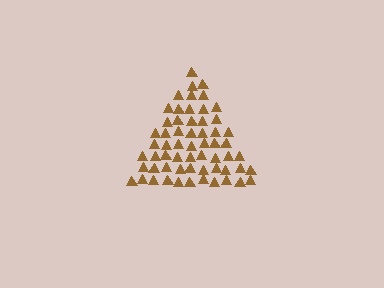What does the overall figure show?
The overall figure shows a triangle.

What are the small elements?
The small elements are triangles.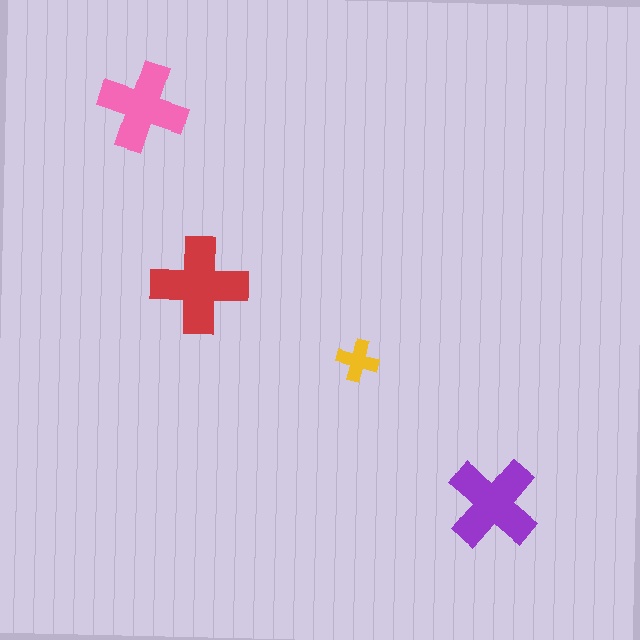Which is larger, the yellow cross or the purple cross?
The purple one.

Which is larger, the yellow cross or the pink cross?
The pink one.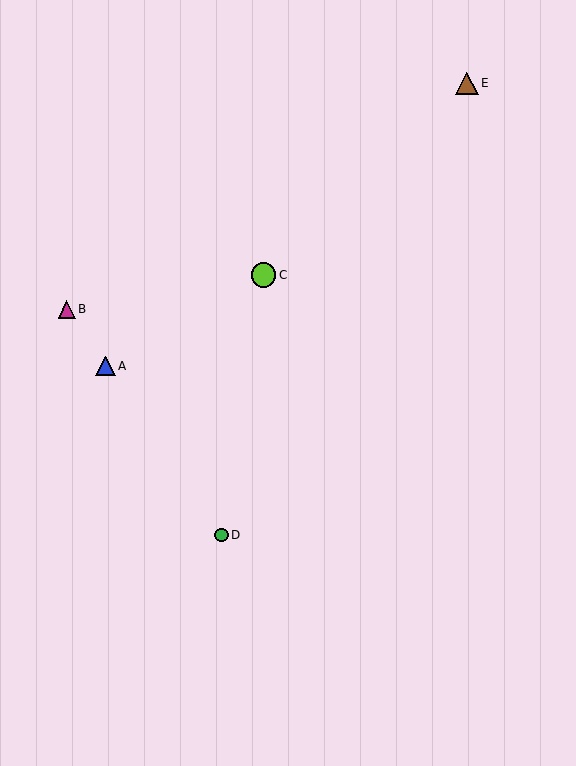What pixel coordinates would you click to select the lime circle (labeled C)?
Click at (264, 275) to select the lime circle C.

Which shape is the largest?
The lime circle (labeled C) is the largest.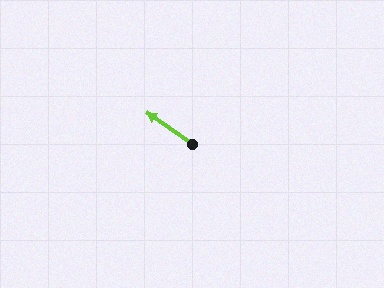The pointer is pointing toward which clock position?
Roughly 10 o'clock.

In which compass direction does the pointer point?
Northwest.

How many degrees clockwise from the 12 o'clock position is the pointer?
Approximately 305 degrees.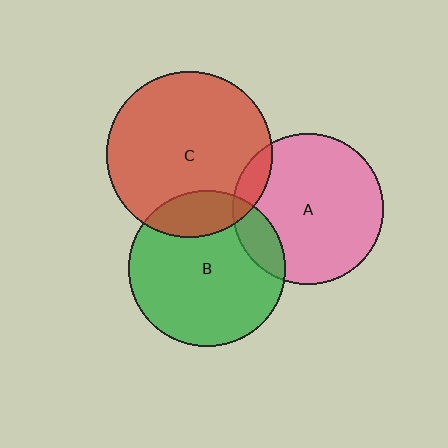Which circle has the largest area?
Circle C (red).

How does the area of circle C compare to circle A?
Approximately 1.2 times.